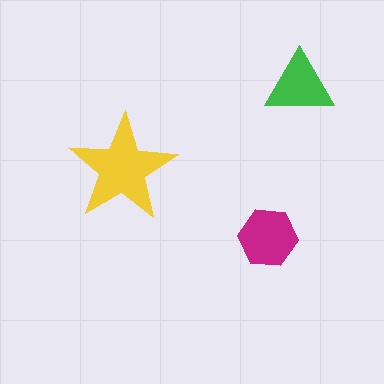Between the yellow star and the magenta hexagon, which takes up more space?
The yellow star.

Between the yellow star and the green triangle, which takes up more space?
The yellow star.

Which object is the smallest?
The green triangle.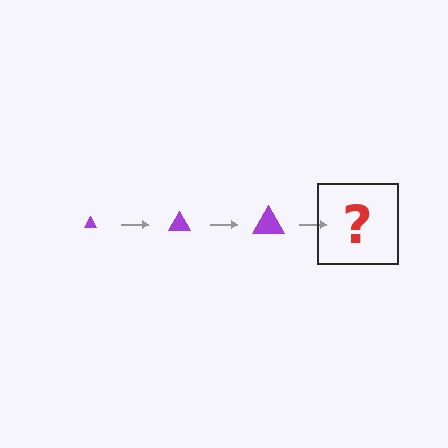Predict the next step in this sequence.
The next step is a purple triangle, larger than the previous one.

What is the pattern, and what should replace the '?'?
The pattern is that the triangle gets progressively larger each step. The '?' should be a purple triangle, larger than the previous one.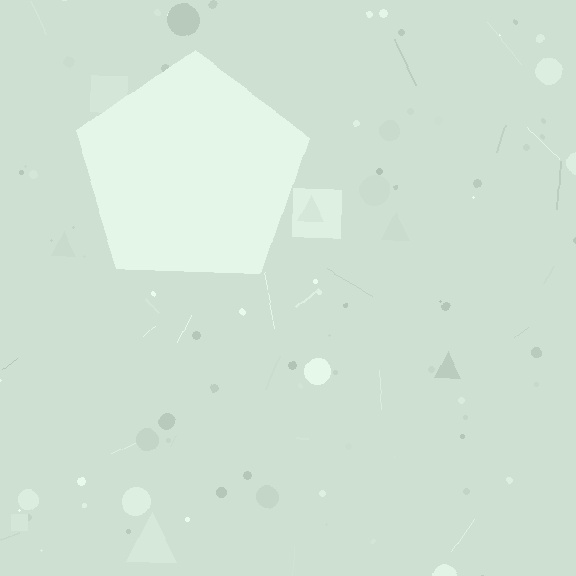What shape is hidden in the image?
A pentagon is hidden in the image.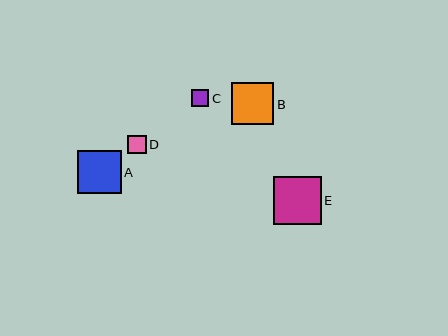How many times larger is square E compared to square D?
Square E is approximately 2.6 times the size of square D.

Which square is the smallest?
Square C is the smallest with a size of approximately 18 pixels.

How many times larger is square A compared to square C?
Square A is approximately 2.5 times the size of square C.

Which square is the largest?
Square E is the largest with a size of approximately 48 pixels.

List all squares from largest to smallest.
From largest to smallest: E, A, B, D, C.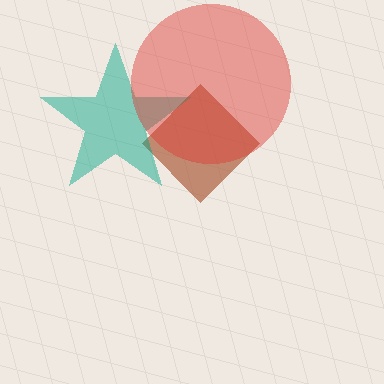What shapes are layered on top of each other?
The layered shapes are: a brown diamond, a teal star, a red circle.